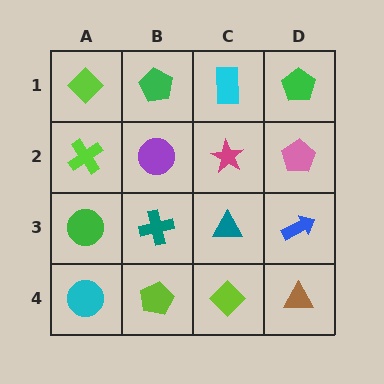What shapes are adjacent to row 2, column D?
A green pentagon (row 1, column D), a blue arrow (row 3, column D), a magenta star (row 2, column C).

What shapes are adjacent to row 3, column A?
A lime cross (row 2, column A), a cyan circle (row 4, column A), a teal cross (row 3, column B).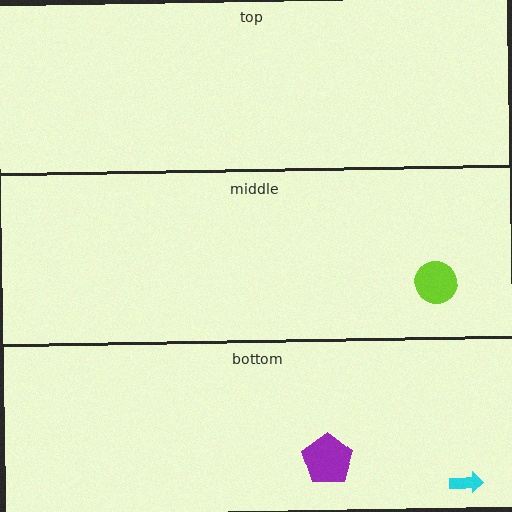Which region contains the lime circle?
The middle region.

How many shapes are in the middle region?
1.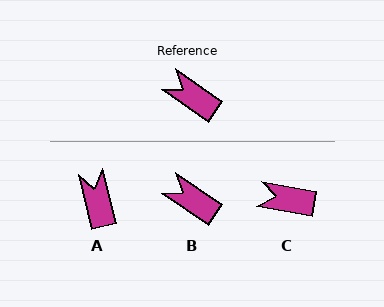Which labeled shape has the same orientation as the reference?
B.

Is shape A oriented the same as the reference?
No, it is off by about 42 degrees.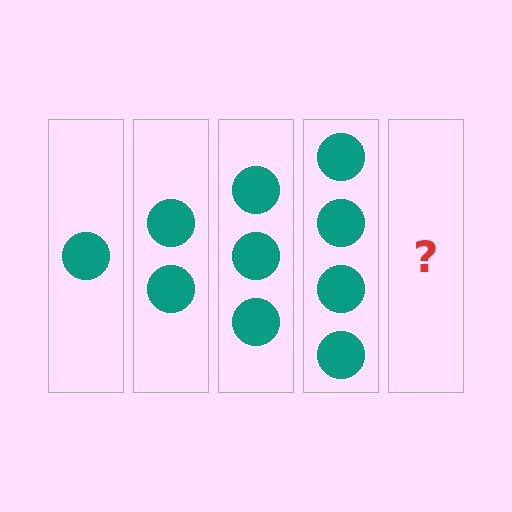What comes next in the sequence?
The next element should be 5 circles.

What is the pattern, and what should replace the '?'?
The pattern is that each step adds one more circle. The '?' should be 5 circles.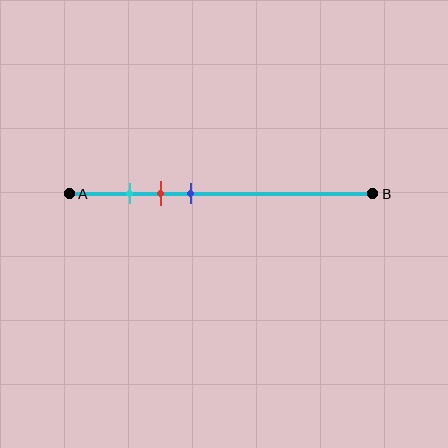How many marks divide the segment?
There are 3 marks dividing the segment.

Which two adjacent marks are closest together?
The cyan and red marks are the closest adjacent pair.